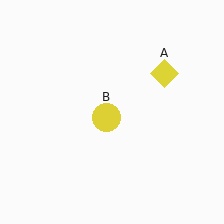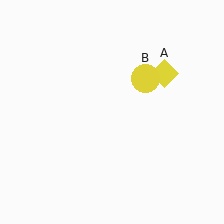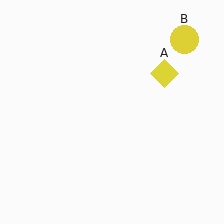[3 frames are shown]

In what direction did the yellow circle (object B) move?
The yellow circle (object B) moved up and to the right.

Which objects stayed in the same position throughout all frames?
Yellow diamond (object A) remained stationary.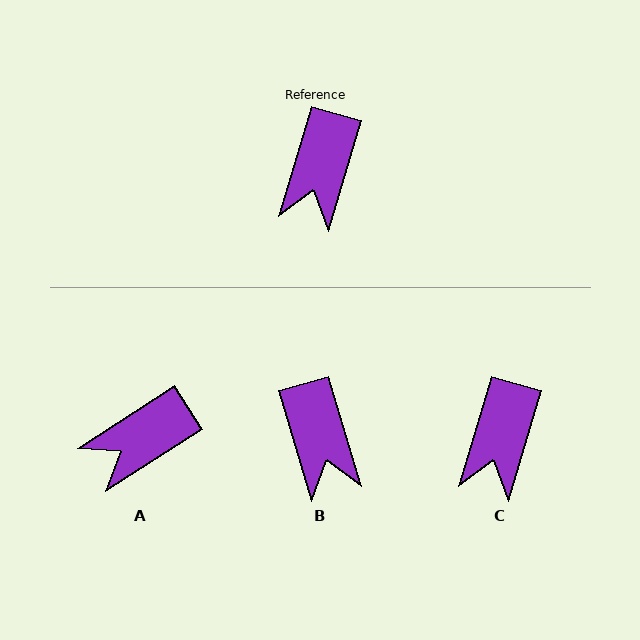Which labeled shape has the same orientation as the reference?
C.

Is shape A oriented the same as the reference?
No, it is off by about 41 degrees.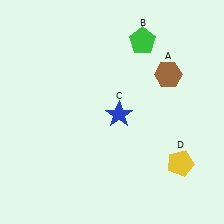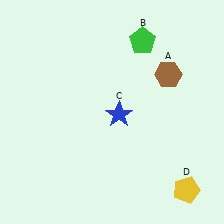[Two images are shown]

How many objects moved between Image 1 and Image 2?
1 object moved between the two images.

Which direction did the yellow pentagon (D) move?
The yellow pentagon (D) moved down.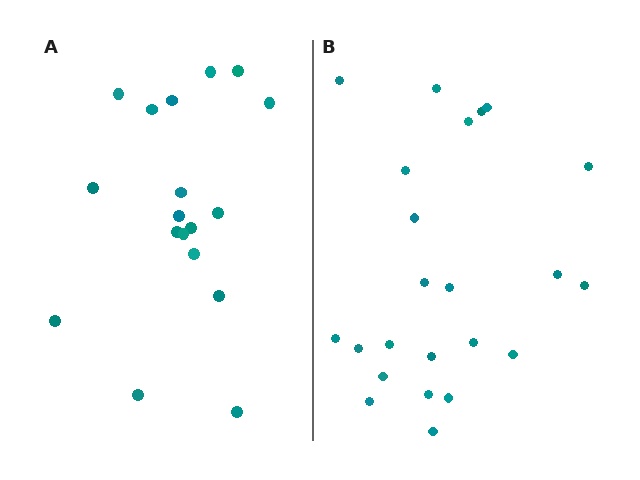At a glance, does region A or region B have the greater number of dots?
Region B (the right region) has more dots.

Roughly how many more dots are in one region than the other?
Region B has about 5 more dots than region A.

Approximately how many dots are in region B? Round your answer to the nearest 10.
About 20 dots. (The exact count is 23, which rounds to 20.)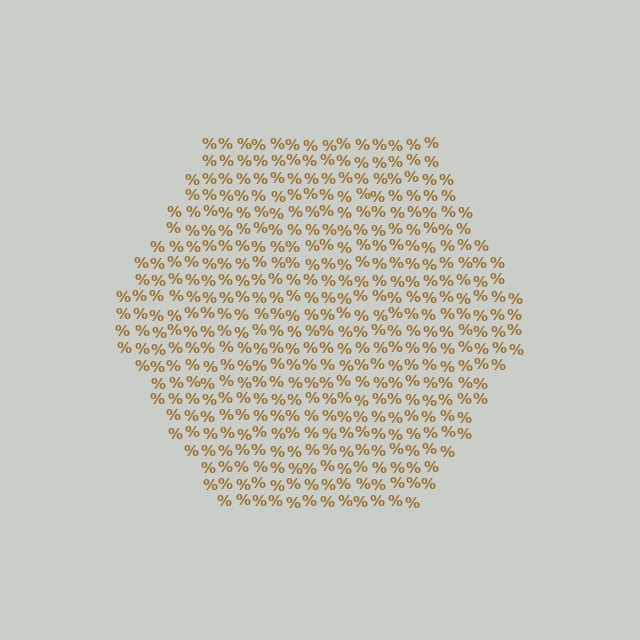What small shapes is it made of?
It is made of small percent signs.